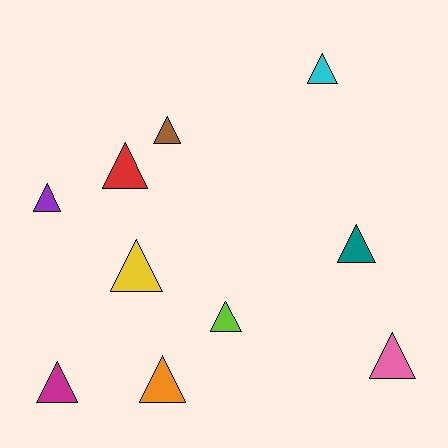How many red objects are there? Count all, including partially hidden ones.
There is 1 red object.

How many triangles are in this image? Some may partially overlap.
There are 10 triangles.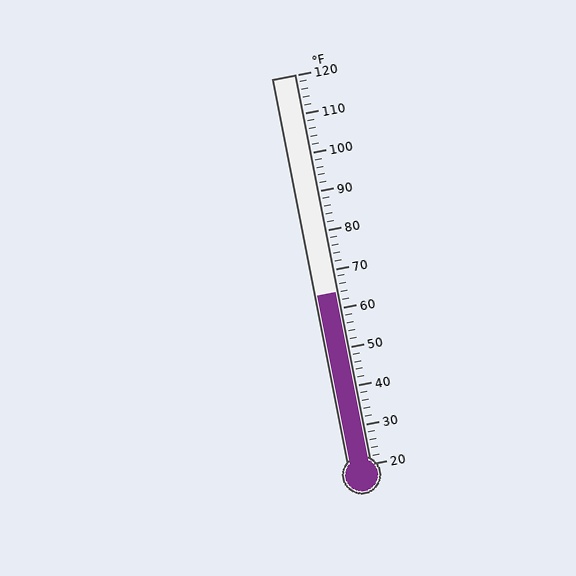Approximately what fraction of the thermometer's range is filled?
The thermometer is filled to approximately 45% of its range.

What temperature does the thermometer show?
The thermometer shows approximately 64°F.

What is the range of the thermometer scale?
The thermometer scale ranges from 20°F to 120°F.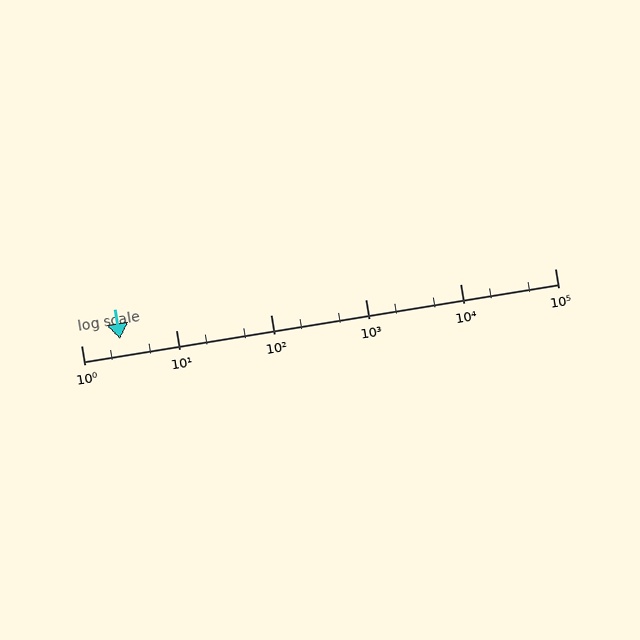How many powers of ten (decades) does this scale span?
The scale spans 5 decades, from 1 to 100000.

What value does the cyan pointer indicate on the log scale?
The pointer indicates approximately 2.6.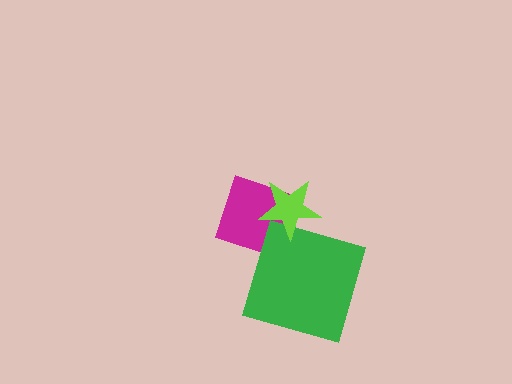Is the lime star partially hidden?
No, no other shape covers it.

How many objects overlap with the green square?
1 object overlaps with the green square.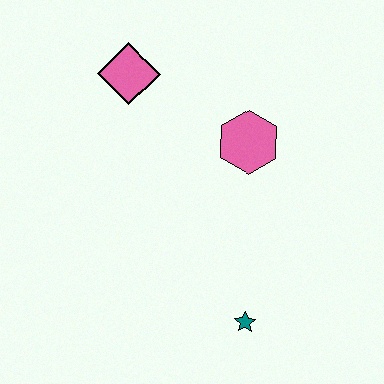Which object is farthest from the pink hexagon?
The teal star is farthest from the pink hexagon.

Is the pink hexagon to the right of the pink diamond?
Yes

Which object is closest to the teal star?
The pink hexagon is closest to the teal star.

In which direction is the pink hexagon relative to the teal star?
The pink hexagon is above the teal star.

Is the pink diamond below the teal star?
No